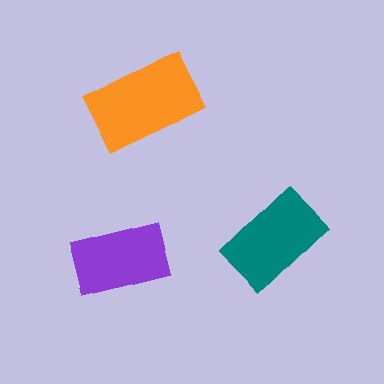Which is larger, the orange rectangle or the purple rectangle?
The orange one.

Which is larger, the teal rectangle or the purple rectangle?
The teal one.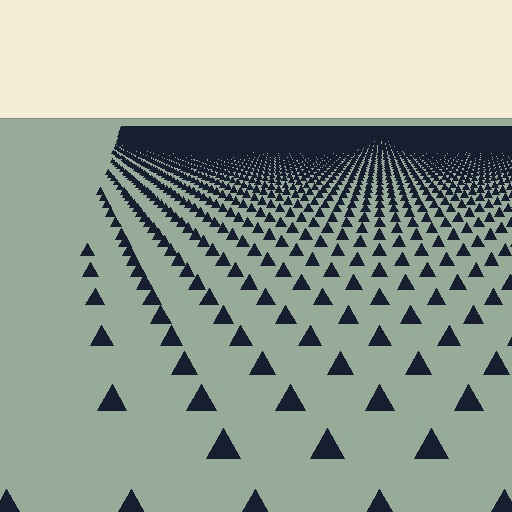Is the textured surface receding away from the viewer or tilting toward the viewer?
The surface is receding away from the viewer. Texture elements get smaller and denser toward the top.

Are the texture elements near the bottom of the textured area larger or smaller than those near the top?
Larger. Near the bottom, elements are closer to the viewer and appear at a bigger on-screen size.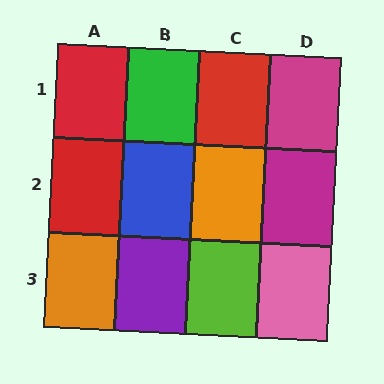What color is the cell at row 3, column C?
Lime.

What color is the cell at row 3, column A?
Orange.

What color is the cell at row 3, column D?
Pink.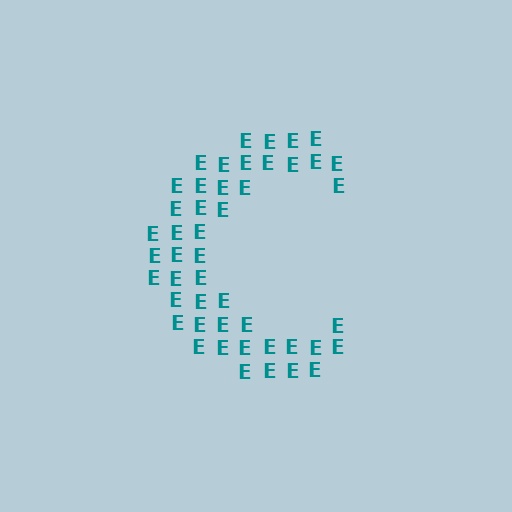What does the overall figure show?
The overall figure shows the letter C.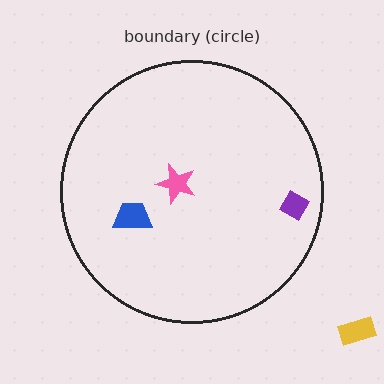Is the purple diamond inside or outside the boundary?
Inside.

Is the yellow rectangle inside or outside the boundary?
Outside.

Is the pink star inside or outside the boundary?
Inside.